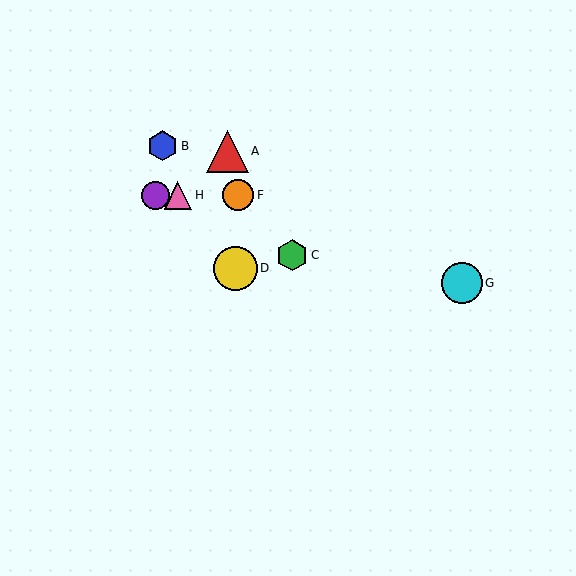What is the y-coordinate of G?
Object G is at y≈283.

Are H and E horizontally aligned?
Yes, both are at y≈195.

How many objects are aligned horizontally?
3 objects (E, F, H) are aligned horizontally.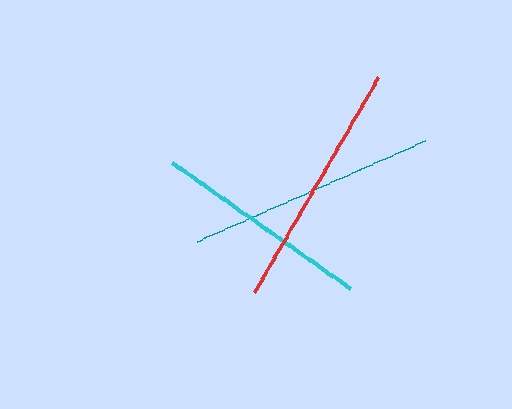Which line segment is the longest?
The teal line is the longest at approximately 250 pixels.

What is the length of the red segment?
The red segment is approximately 248 pixels long.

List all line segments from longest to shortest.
From longest to shortest: teal, red, cyan.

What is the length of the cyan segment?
The cyan segment is approximately 218 pixels long.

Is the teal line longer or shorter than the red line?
The teal line is longer than the red line.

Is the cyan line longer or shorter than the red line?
The red line is longer than the cyan line.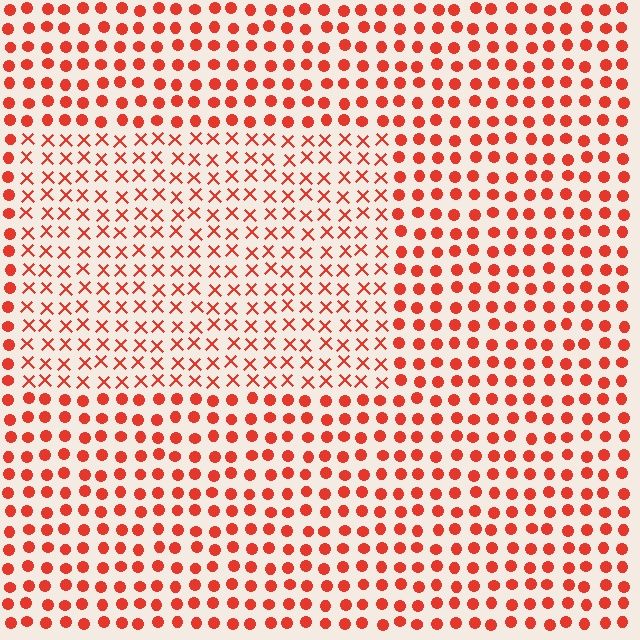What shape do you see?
I see a rectangle.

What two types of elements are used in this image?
The image uses X marks inside the rectangle region and circles outside it.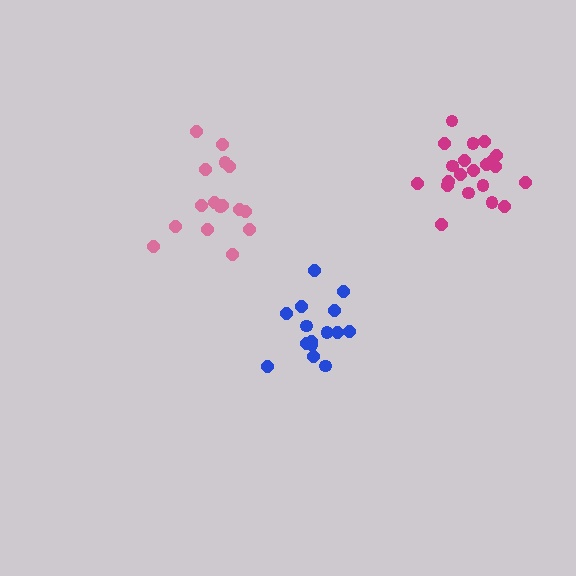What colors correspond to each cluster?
The clusters are colored: blue, magenta, pink.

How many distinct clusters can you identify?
There are 3 distinct clusters.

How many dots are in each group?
Group 1: 16 dots, Group 2: 21 dots, Group 3: 16 dots (53 total).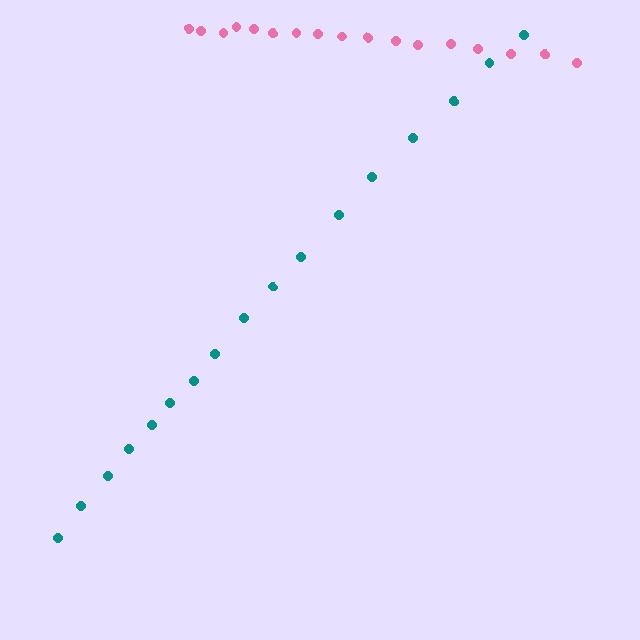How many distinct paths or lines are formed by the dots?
There are 2 distinct paths.